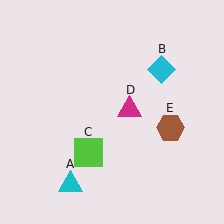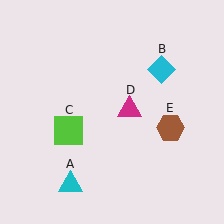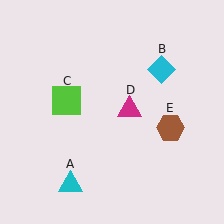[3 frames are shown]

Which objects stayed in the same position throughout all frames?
Cyan triangle (object A) and cyan diamond (object B) and magenta triangle (object D) and brown hexagon (object E) remained stationary.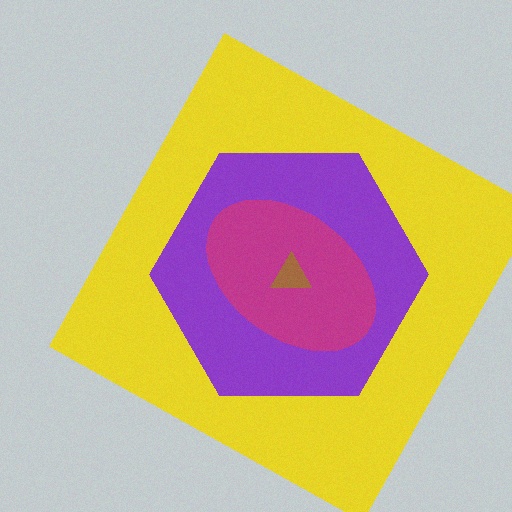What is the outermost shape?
The yellow square.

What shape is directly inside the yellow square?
The purple hexagon.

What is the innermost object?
The brown triangle.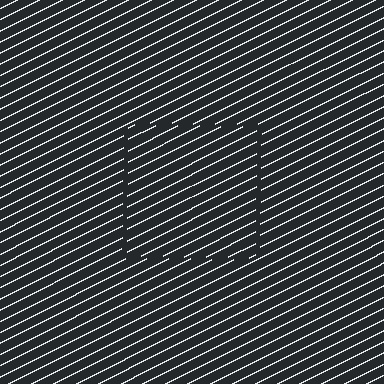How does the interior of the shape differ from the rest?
The interior of the shape contains the same grating, shifted by half a period — the contour is defined by the phase discontinuity where line-ends from the inner and outer gratings abut.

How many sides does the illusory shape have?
4 sides — the line-ends trace a square.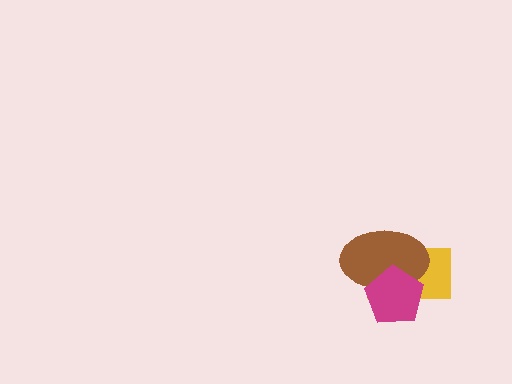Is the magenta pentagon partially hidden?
No, no other shape covers it.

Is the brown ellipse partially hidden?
Yes, it is partially covered by another shape.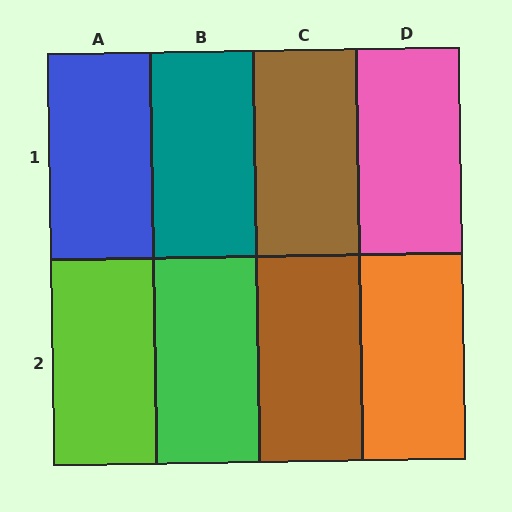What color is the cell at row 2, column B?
Green.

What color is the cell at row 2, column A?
Lime.